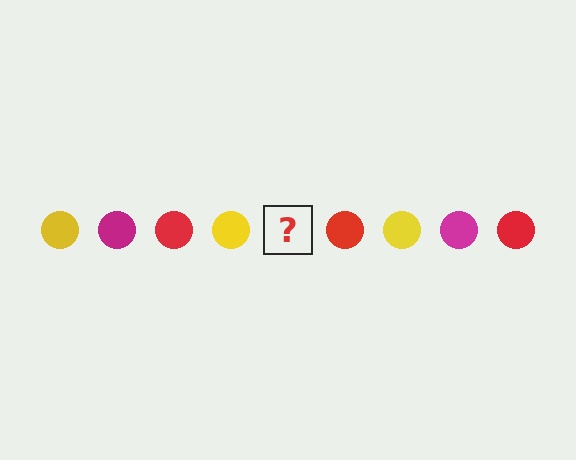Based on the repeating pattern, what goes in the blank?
The blank should be a magenta circle.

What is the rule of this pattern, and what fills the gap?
The rule is that the pattern cycles through yellow, magenta, red circles. The gap should be filled with a magenta circle.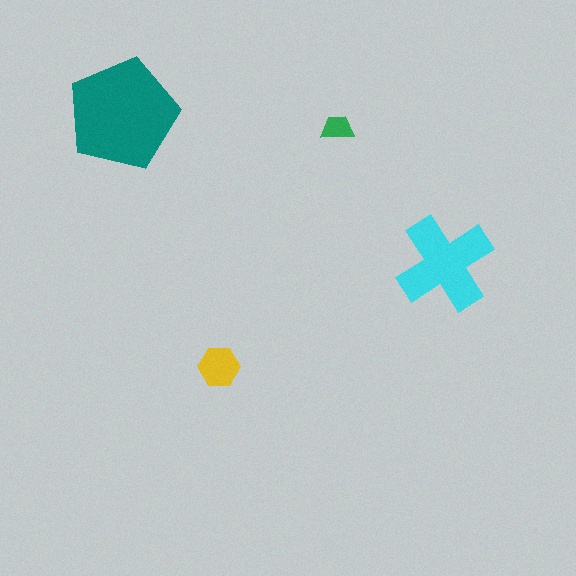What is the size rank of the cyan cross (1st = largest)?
2nd.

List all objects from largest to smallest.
The teal pentagon, the cyan cross, the yellow hexagon, the green trapezoid.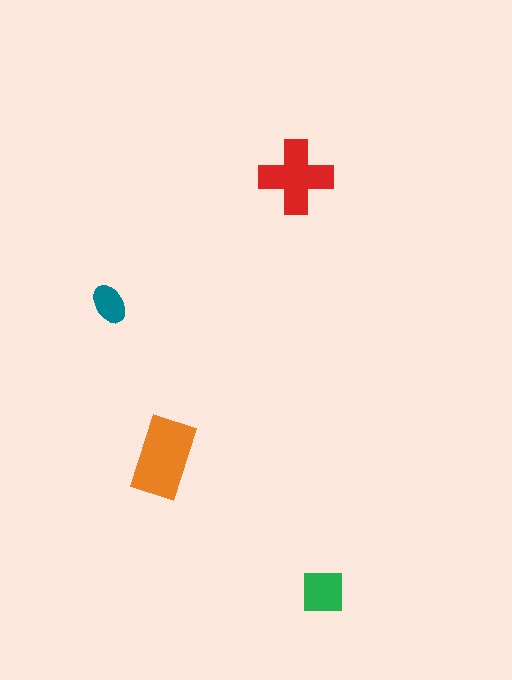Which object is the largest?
The orange rectangle.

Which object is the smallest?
The teal ellipse.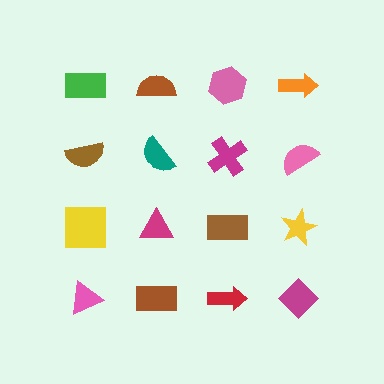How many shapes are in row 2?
4 shapes.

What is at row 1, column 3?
A pink hexagon.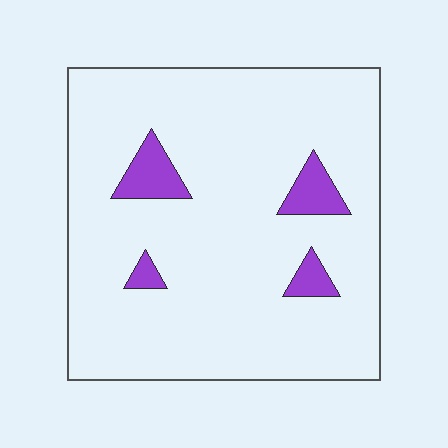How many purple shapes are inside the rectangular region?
4.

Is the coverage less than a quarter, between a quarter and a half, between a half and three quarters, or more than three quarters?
Less than a quarter.